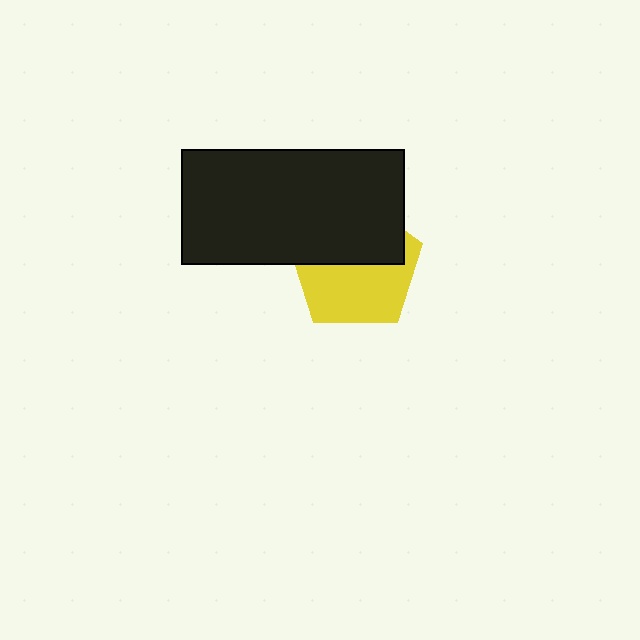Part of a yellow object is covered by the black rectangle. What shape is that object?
It is a pentagon.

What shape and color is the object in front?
The object in front is a black rectangle.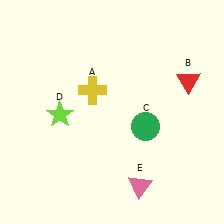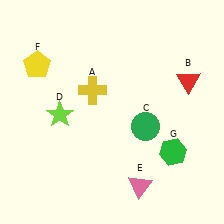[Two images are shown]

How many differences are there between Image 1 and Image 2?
There are 2 differences between the two images.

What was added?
A yellow pentagon (F), a green hexagon (G) were added in Image 2.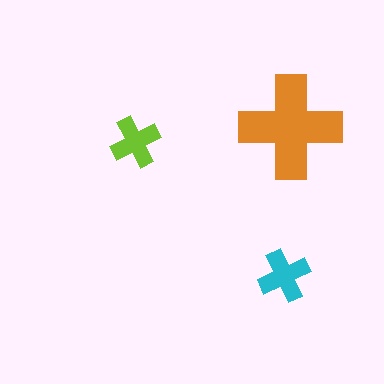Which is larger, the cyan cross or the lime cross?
The cyan one.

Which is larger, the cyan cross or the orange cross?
The orange one.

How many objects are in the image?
There are 3 objects in the image.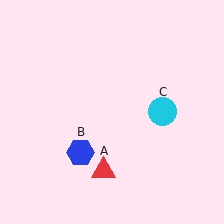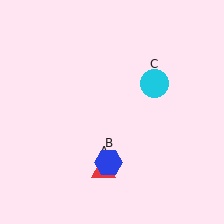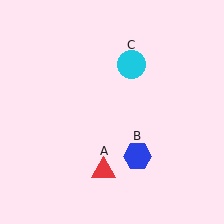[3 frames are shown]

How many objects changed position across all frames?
2 objects changed position: blue hexagon (object B), cyan circle (object C).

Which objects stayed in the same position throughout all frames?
Red triangle (object A) remained stationary.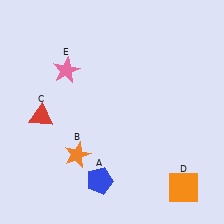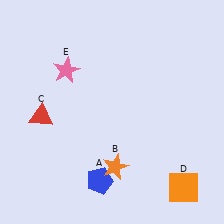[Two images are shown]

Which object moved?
The orange star (B) moved right.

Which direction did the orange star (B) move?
The orange star (B) moved right.